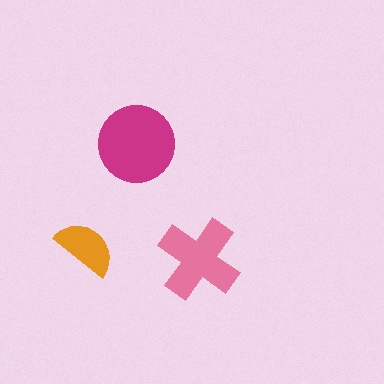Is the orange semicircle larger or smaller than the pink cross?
Smaller.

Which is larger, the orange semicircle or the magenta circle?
The magenta circle.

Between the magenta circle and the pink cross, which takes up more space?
The magenta circle.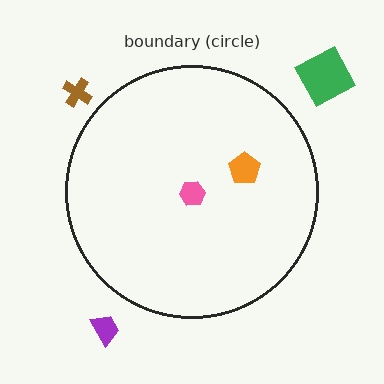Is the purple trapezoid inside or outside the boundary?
Outside.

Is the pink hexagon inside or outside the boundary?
Inside.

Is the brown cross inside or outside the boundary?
Outside.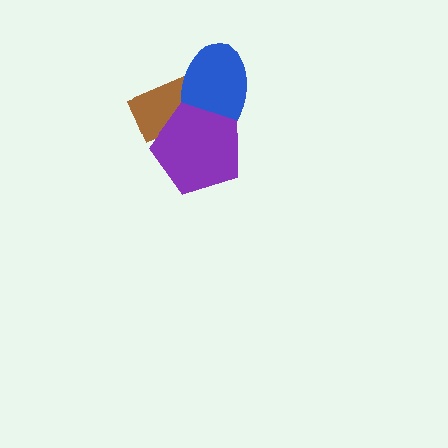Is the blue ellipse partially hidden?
Yes, it is partially covered by another shape.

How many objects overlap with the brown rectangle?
2 objects overlap with the brown rectangle.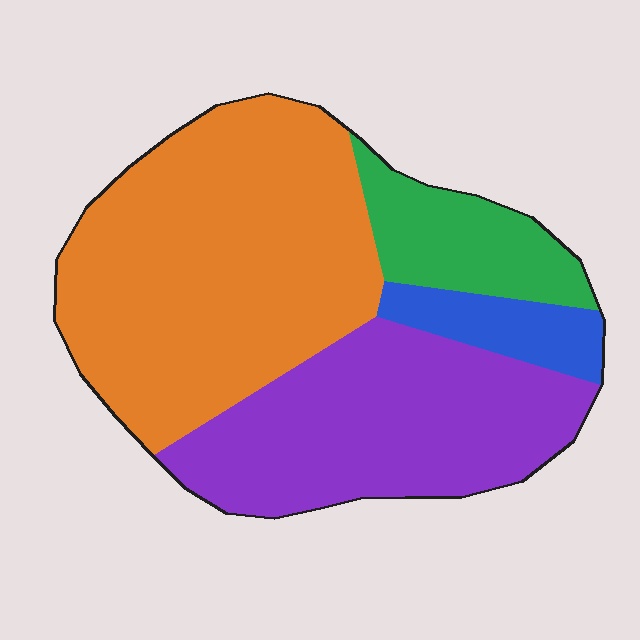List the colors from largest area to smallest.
From largest to smallest: orange, purple, green, blue.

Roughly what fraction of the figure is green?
Green takes up less than a sixth of the figure.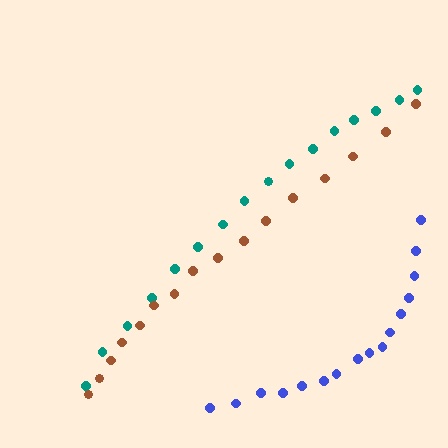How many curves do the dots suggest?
There are 3 distinct paths.